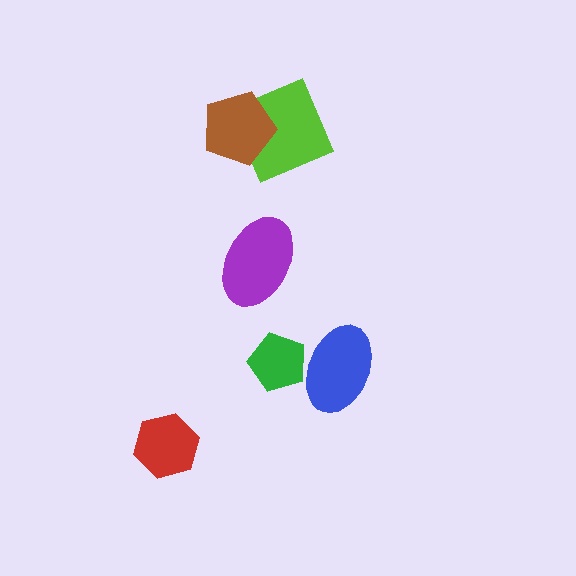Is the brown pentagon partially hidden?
No, no other shape covers it.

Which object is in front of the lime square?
The brown pentagon is in front of the lime square.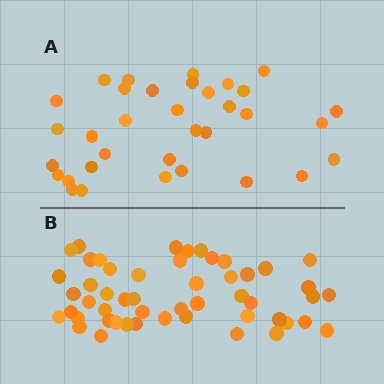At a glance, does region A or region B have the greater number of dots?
Region B (the bottom region) has more dots.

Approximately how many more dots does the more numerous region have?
Region B has approximately 15 more dots than region A.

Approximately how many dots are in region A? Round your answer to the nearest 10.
About 30 dots. (The exact count is 34, which rounds to 30.)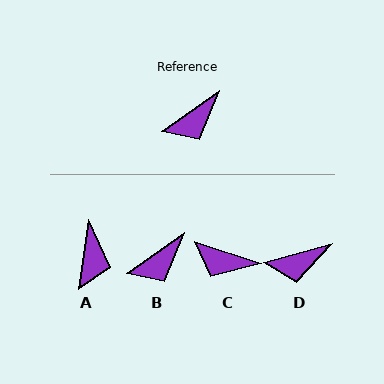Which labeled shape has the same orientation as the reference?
B.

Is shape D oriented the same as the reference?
No, it is off by about 20 degrees.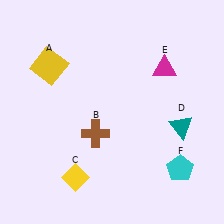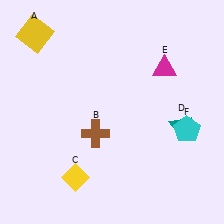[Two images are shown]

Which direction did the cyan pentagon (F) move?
The cyan pentagon (F) moved up.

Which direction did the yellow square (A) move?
The yellow square (A) moved up.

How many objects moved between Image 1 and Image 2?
2 objects moved between the two images.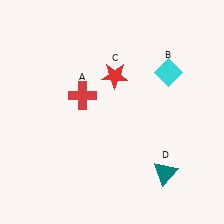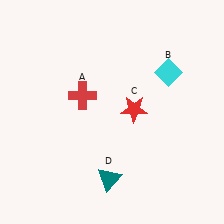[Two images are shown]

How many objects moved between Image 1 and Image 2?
2 objects moved between the two images.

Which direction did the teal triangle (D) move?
The teal triangle (D) moved left.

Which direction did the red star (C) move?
The red star (C) moved down.